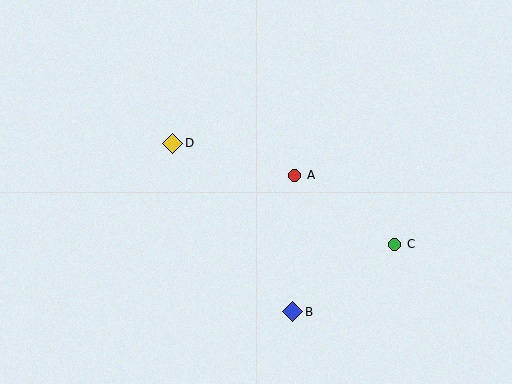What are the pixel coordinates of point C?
Point C is at (395, 244).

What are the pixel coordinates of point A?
Point A is at (295, 175).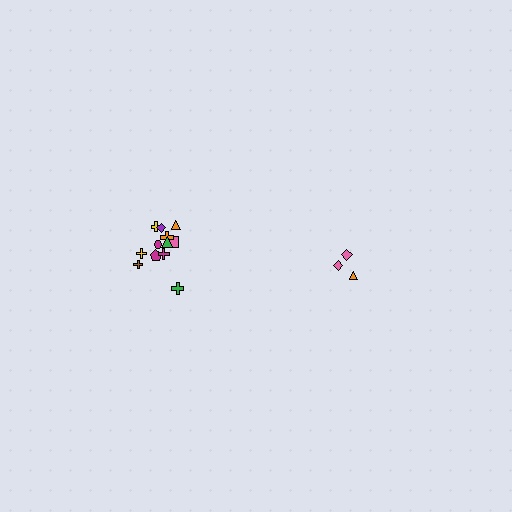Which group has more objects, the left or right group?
The left group.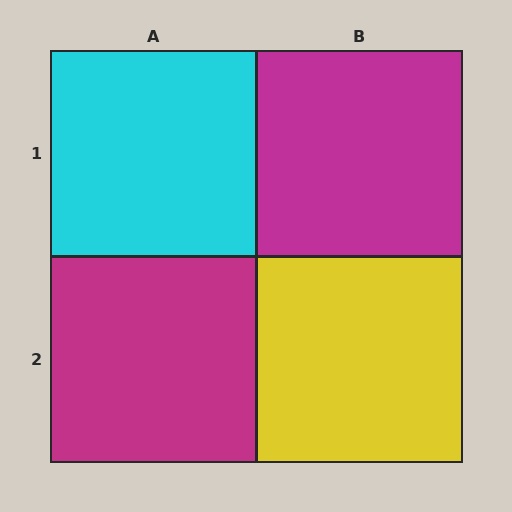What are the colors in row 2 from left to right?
Magenta, yellow.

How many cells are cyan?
1 cell is cyan.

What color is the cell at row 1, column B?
Magenta.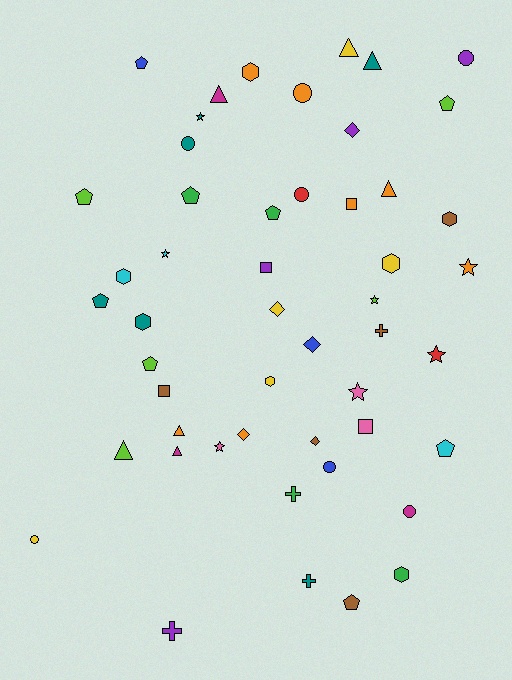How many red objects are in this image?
There are 2 red objects.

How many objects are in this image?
There are 50 objects.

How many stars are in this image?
There are 7 stars.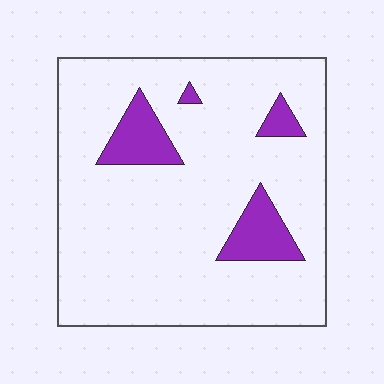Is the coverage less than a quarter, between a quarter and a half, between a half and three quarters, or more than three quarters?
Less than a quarter.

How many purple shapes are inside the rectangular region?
4.